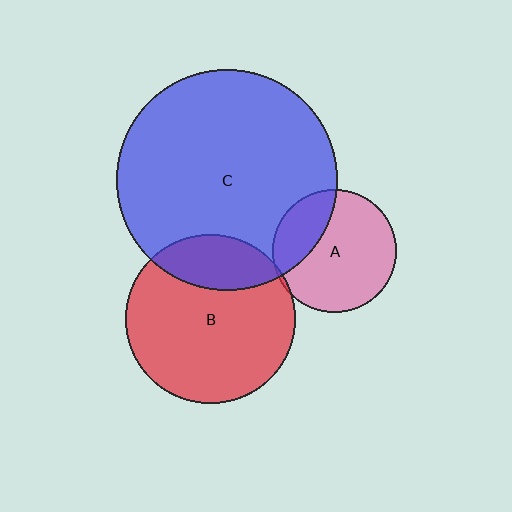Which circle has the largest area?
Circle C (blue).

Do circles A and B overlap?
Yes.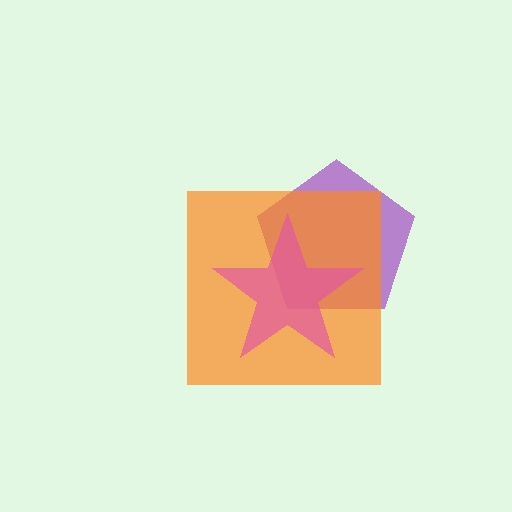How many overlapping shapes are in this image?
There are 3 overlapping shapes in the image.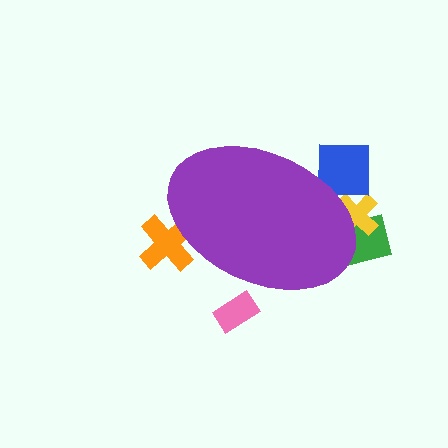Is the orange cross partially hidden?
Yes, the orange cross is partially hidden behind the purple ellipse.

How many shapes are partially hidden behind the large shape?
5 shapes are partially hidden.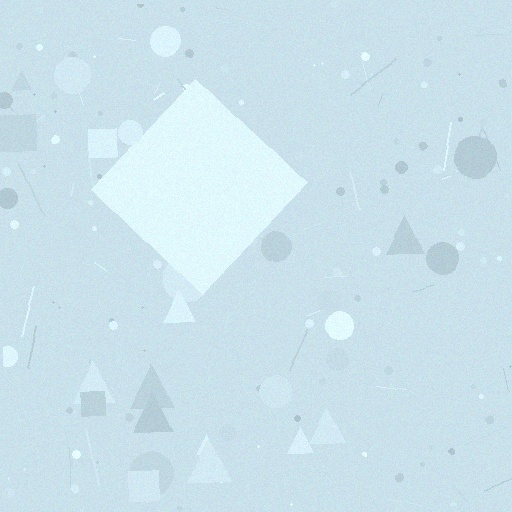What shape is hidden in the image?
A diamond is hidden in the image.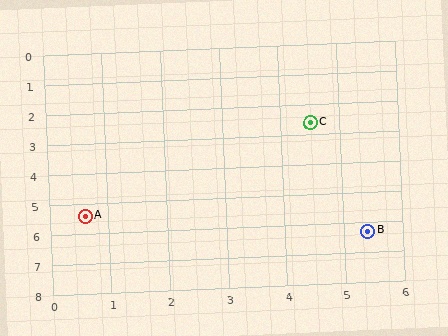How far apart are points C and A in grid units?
Points C and A are about 4.8 grid units apart.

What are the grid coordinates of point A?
Point A is at approximately (0.6, 5.4).